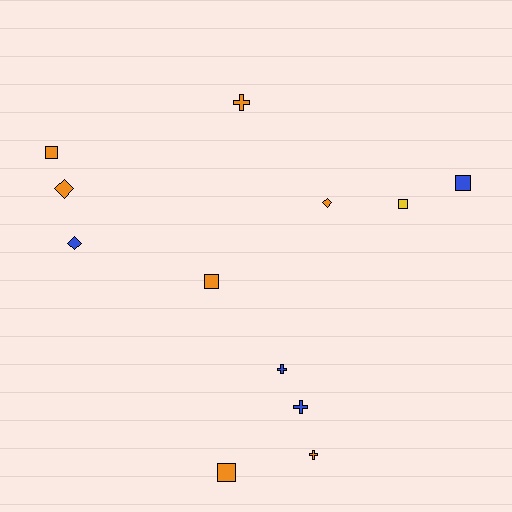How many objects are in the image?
There are 12 objects.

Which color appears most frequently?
Orange, with 7 objects.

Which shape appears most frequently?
Square, with 5 objects.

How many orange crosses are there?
There are 2 orange crosses.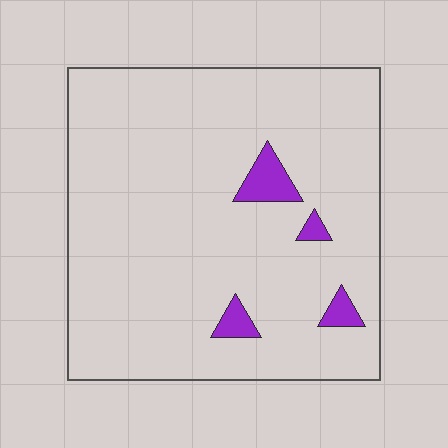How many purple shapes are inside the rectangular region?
4.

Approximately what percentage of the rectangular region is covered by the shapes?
Approximately 5%.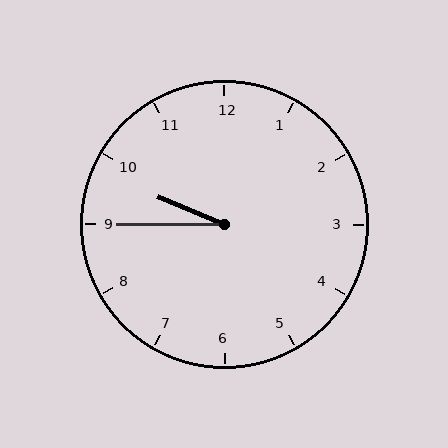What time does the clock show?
9:45.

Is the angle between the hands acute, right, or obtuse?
It is acute.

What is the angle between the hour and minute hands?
Approximately 22 degrees.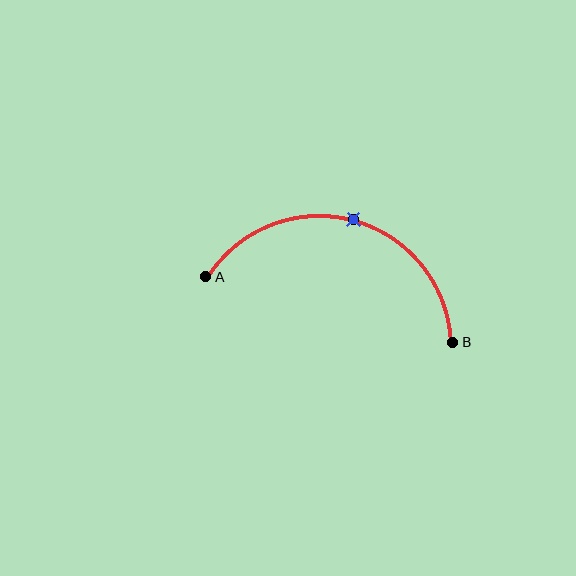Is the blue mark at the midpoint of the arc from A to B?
Yes. The blue mark lies on the arc at equal arc-length from both A and B — it is the arc midpoint.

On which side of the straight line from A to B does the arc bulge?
The arc bulges above the straight line connecting A and B.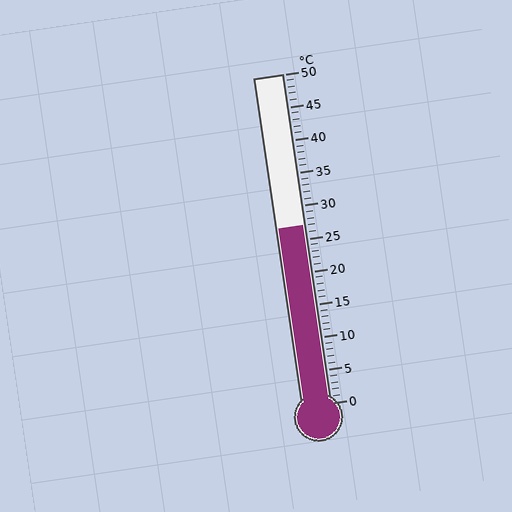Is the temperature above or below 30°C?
The temperature is below 30°C.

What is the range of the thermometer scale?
The thermometer scale ranges from 0°C to 50°C.